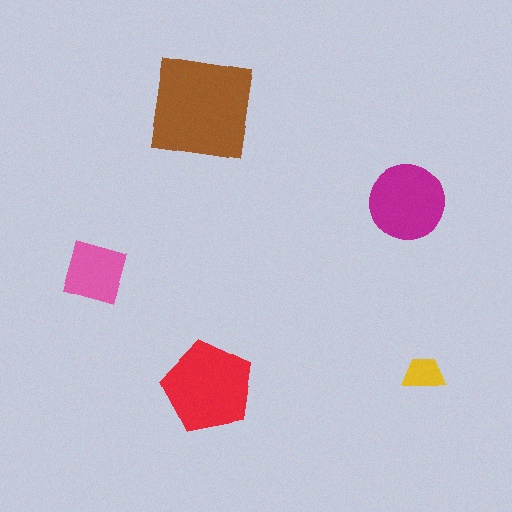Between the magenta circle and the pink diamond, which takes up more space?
The magenta circle.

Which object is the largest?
The brown square.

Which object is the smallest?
The yellow trapezoid.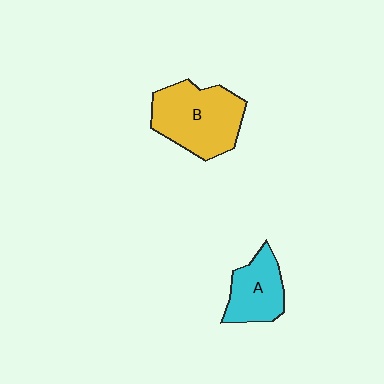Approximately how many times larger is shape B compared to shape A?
Approximately 1.6 times.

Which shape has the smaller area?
Shape A (cyan).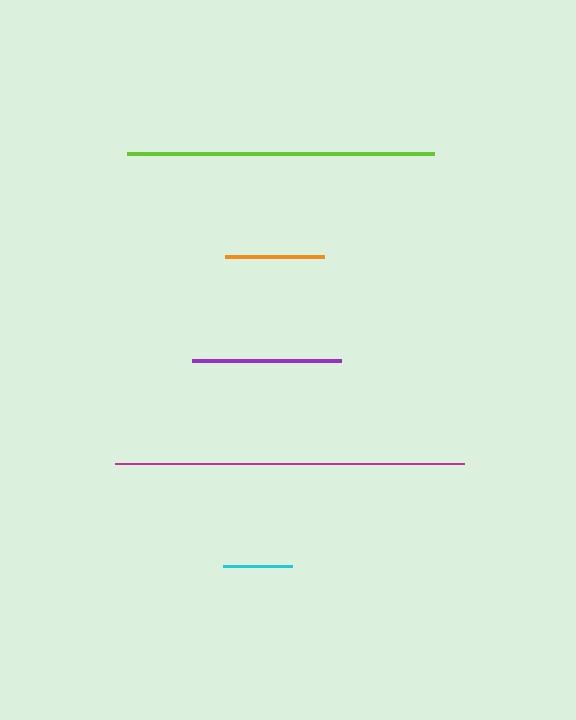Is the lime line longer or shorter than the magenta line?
The magenta line is longer than the lime line.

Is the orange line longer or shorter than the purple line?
The purple line is longer than the orange line.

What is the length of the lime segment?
The lime segment is approximately 308 pixels long.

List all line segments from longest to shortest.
From longest to shortest: magenta, lime, purple, orange, cyan.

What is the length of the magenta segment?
The magenta segment is approximately 349 pixels long.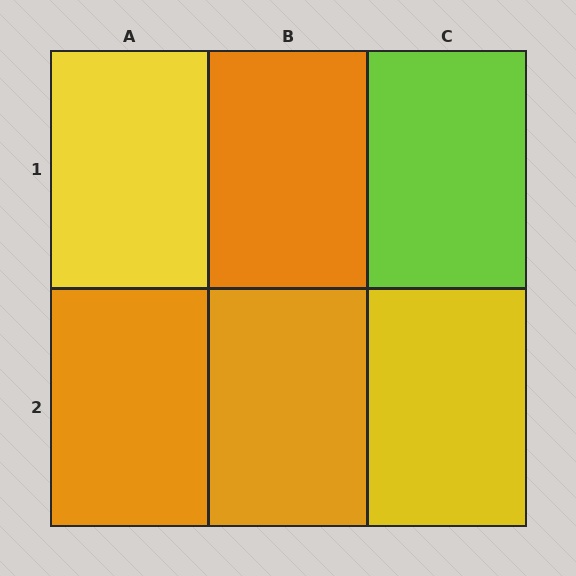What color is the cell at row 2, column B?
Orange.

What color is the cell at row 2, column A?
Orange.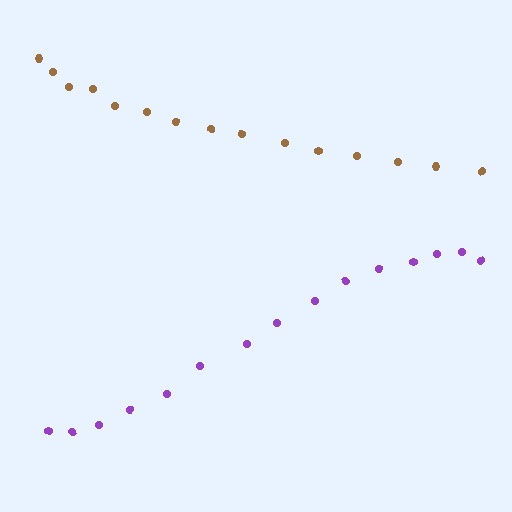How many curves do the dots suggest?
There are 2 distinct paths.